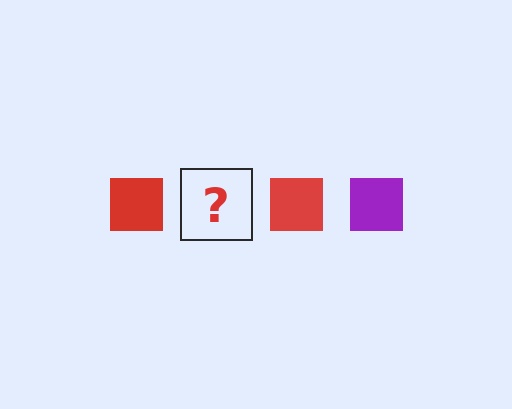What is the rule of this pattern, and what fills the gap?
The rule is that the pattern cycles through red, purple squares. The gap should be filled with a purple square.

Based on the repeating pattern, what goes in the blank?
The blank should be a purple square.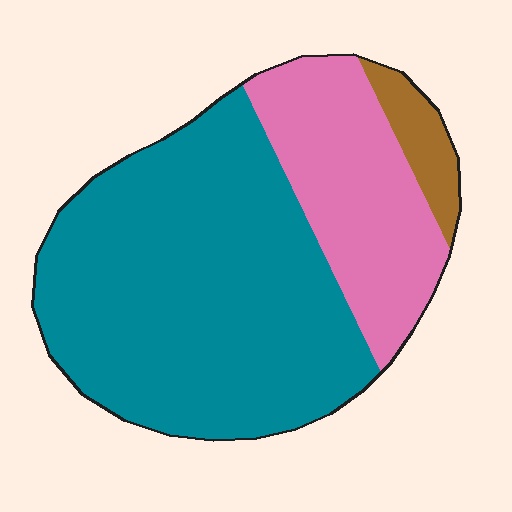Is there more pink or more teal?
Teal.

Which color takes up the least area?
Brown, at roughly 5%.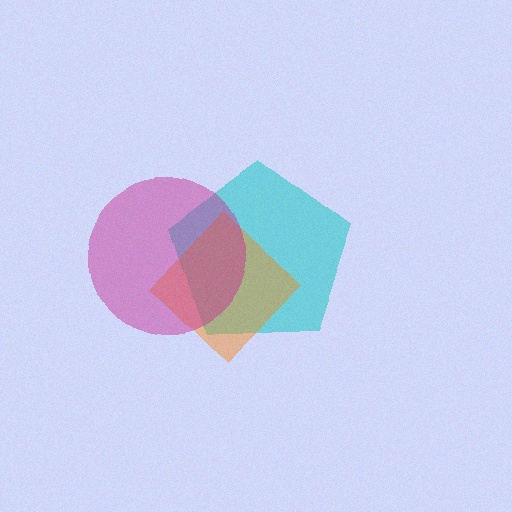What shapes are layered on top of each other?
The layered shapes are: a cyan pentagon, an orange diamond, a magenta circle.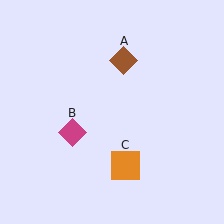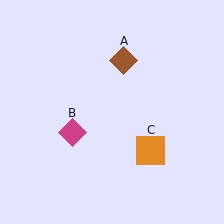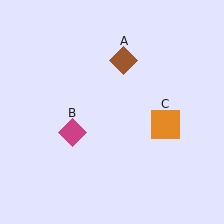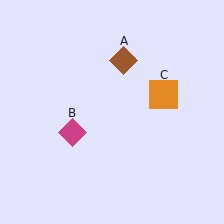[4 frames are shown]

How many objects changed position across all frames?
1 object changed position: orange square (object C).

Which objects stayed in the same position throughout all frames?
Brown diamond (object A) and magenta diamond (object B) remained stationary.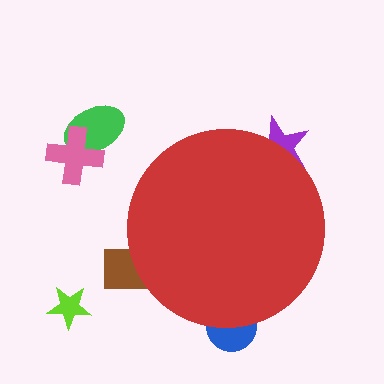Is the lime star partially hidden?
No, the lime star is fully visible.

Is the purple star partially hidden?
Yes, the purple star is partially hidden behind the red circle.